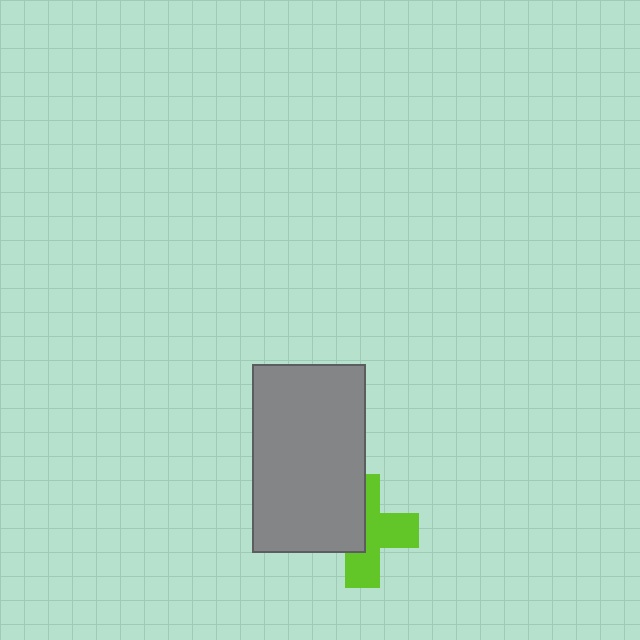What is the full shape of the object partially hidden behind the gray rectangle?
The partially hidden object is a lime cross.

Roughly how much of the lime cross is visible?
About half of it is visible (roughly 55%).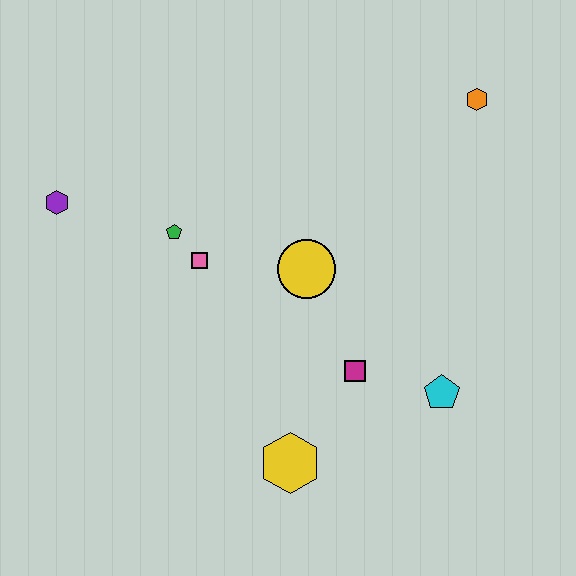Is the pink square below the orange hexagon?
Yes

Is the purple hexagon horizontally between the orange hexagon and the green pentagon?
No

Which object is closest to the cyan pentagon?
The magenta square is closest to the cyan pentagon.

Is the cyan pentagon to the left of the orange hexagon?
Yes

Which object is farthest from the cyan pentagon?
The purple hexagon is farthest from the cyan pentagon.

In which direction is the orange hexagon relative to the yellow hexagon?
The orange hexagon is above the yellow hexagon.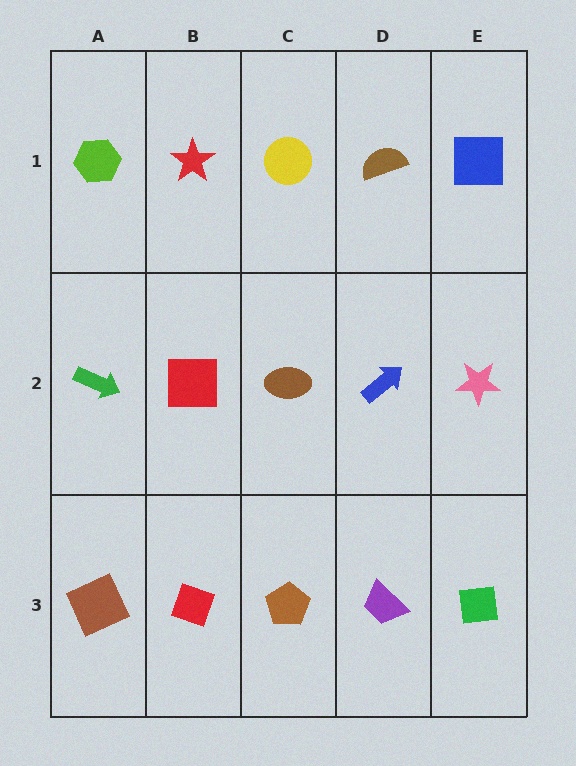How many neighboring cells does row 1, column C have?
3.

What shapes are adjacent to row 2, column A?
A lime hexagon (row 1, column A), a brown square (row 3, column A), a red square (row 2, column B).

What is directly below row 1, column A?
A green arrow.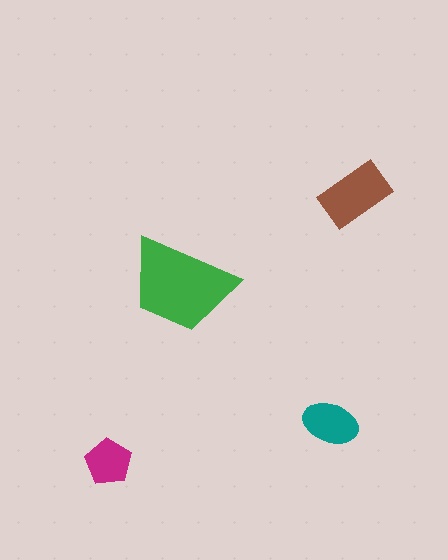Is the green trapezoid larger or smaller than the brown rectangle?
Larger.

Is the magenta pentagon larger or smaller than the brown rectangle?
Smaller.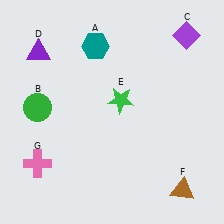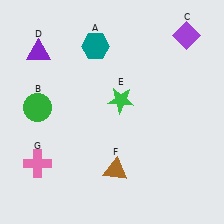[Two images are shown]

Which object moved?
The brown triangle (F) moved left.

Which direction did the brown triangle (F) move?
The brown triangle (F) moved left.